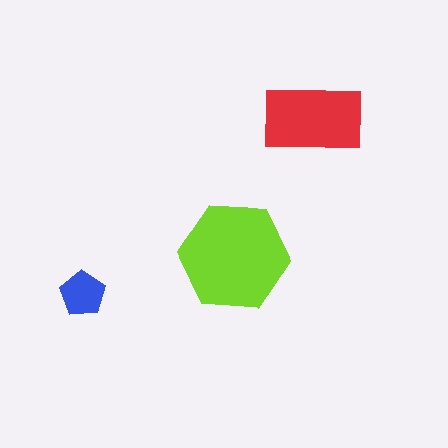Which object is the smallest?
The blue pentagon.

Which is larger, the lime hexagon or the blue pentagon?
The lime hexagon.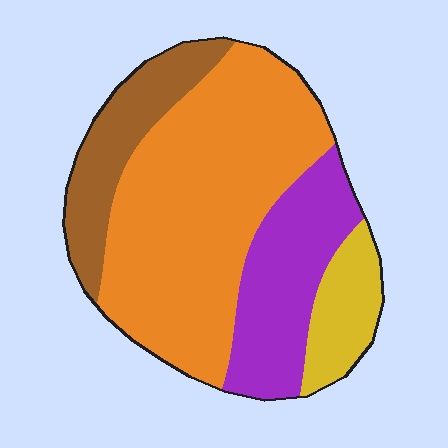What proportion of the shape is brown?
Brown covers 16% of the shape.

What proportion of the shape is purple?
Purple covers 22% of the shape.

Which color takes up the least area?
Yellow, at roughly 10%.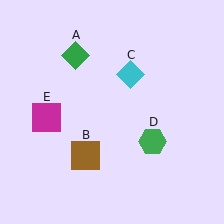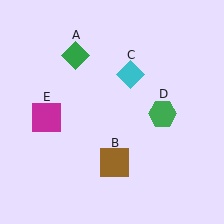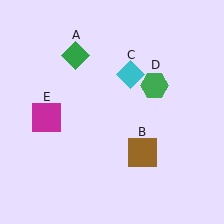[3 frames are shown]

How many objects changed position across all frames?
2 objects changed position: brown square (object B), green hexagon (object D).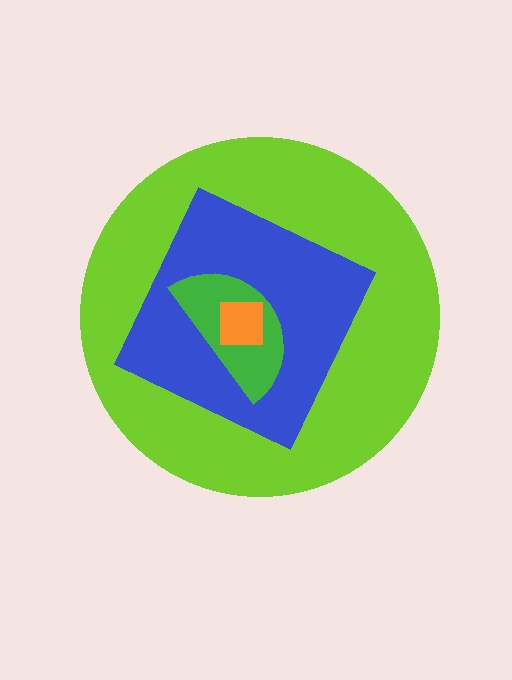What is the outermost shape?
The lime circle.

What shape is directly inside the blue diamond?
The green semicircle.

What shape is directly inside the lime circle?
The blue diamond.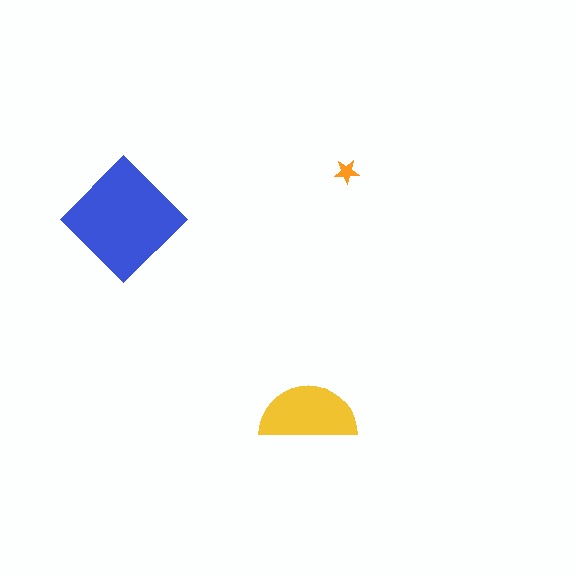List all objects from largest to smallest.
The blue diamond, the yellow semicircle, the orange star.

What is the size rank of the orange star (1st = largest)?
3rd.